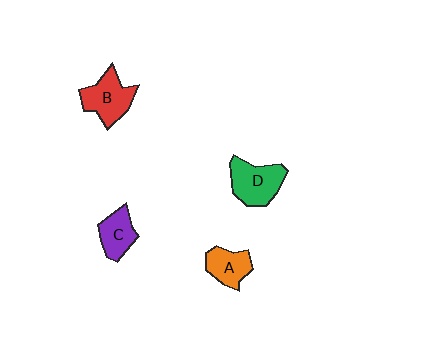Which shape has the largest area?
Shape D (green).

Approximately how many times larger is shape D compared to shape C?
Approximately 1.4 times.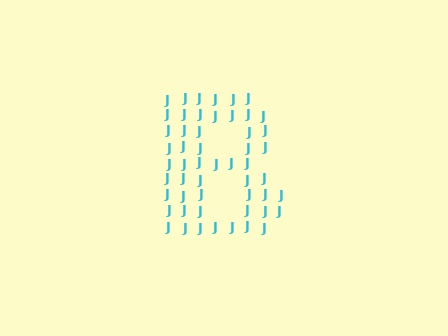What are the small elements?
The small elements are letter J's.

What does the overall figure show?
The overall figure shows the letter B.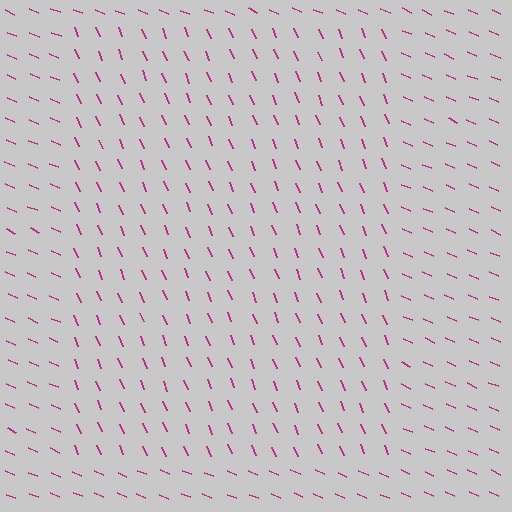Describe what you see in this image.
The image is filled with small magenta line segments. A rectangle region in the image has lines oriented differently from the surrounding lines, creating a visible texture boundary.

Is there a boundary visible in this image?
Yes, there is a texture boundary formed by a change in line orientation.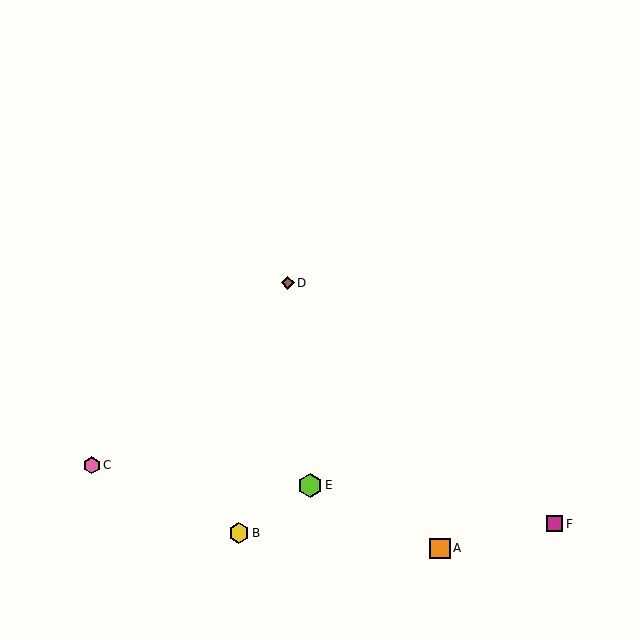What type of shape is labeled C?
Shape C is a pink hexagon.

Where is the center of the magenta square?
The center of the magenta square is at (555, 524).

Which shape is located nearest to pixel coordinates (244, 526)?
The yellow hexagon (labeled B) at (239, 533) is nearest to that location.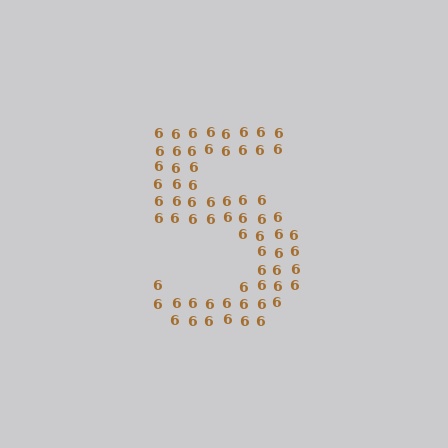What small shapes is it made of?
It is made of small digit 6's.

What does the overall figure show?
The overall figure shows the digit 5.